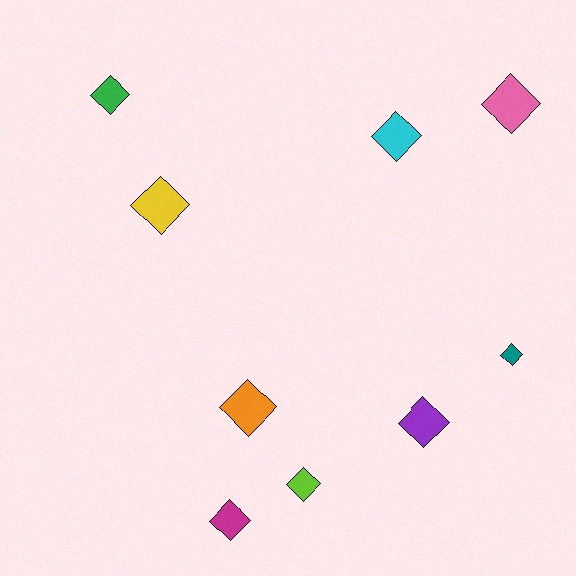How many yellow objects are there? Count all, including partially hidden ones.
There is 1 yellow object.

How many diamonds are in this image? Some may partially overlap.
There are 9 diamonds.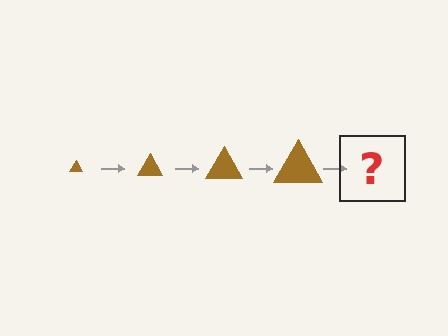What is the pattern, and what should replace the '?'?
The pattern is that the triangle gets progressively larger each step. The '?' should be a brown triangle, larger than the previous one.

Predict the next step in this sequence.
The next step is a brown triangle, larger than the previous one.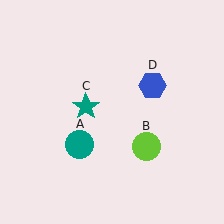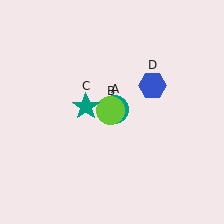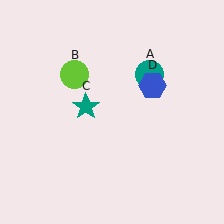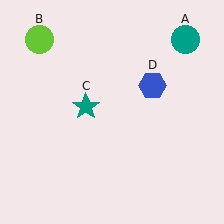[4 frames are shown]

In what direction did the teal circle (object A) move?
The teal circle (object A) moved up and to the right.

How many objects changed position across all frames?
2 objects changed position: teal circle (object A), lime circle (object B).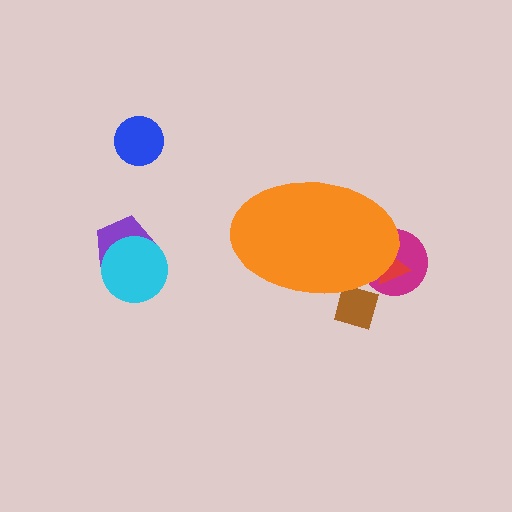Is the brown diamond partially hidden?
Yes, the brown diamond is partially hidden behind the orange ellipse.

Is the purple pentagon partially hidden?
No, the purple pentagon is fully visible.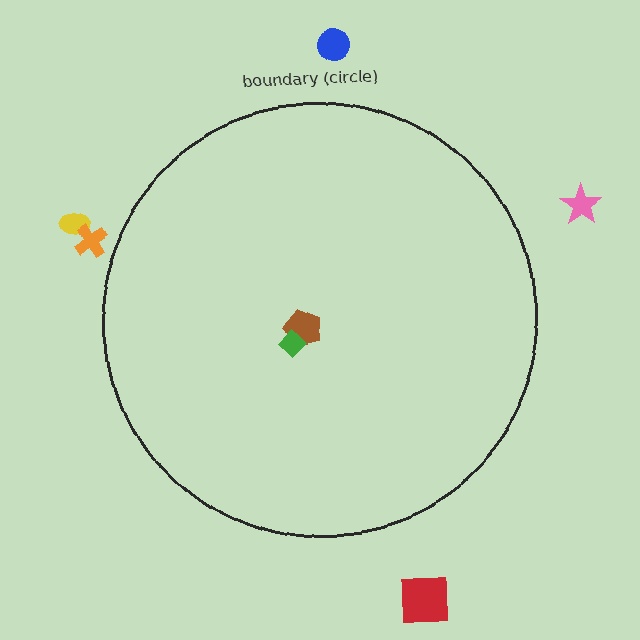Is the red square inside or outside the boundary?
Outside.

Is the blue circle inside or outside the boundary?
Outside.